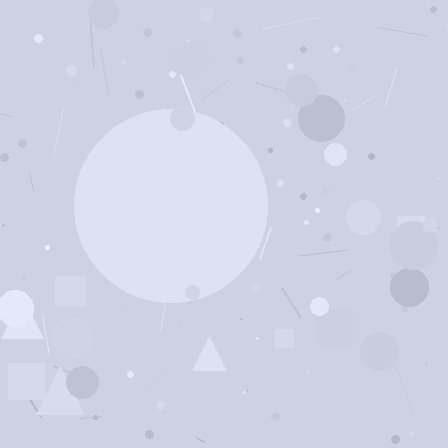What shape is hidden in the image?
A circle is hidden in the image.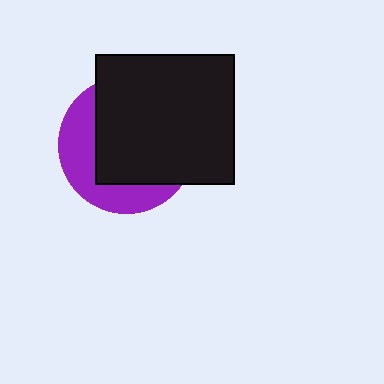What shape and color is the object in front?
The object in front is a black rectangle.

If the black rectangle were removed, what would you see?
You would see the complete purple circle.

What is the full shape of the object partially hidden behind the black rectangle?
The partially hidden object is a purple circle.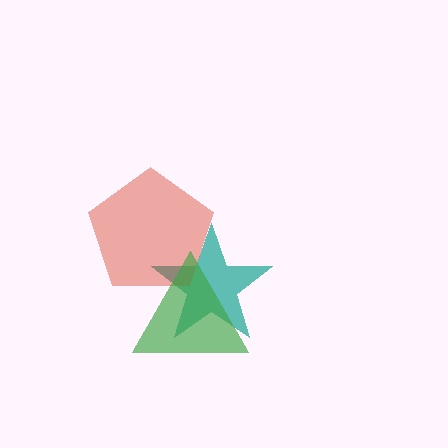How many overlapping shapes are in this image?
There are 3 overlapping shapes in the image.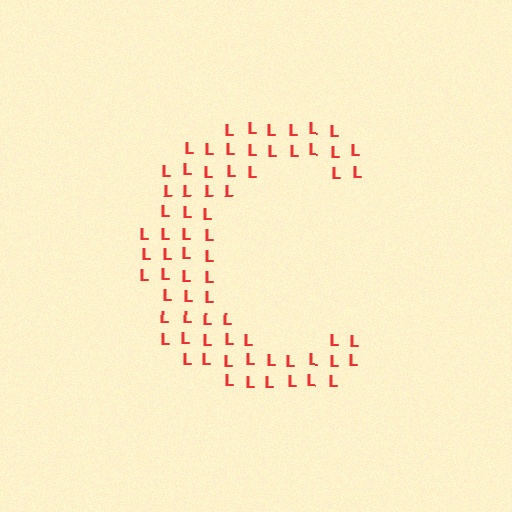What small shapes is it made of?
It is made of small letter L's.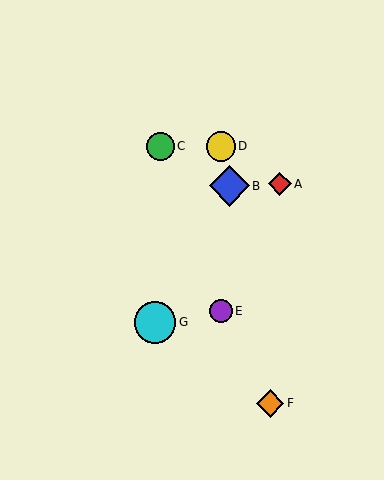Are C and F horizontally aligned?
No, C is at y≈146 and F is at y≈403.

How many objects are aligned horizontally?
2 objects (C, D) are aligned horizontally.